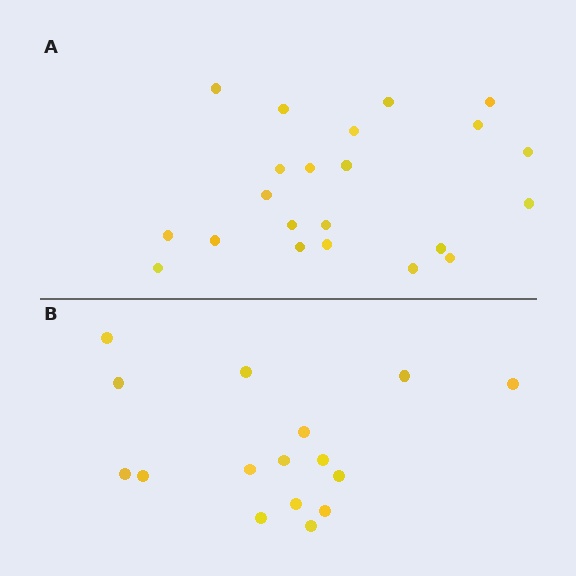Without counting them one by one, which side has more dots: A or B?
Region A (the top region) has more dots.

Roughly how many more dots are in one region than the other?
Region A has about 6 more dots than region B.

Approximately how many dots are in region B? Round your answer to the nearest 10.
About 20 dots. (The exact count is 16, which rounds to 20.)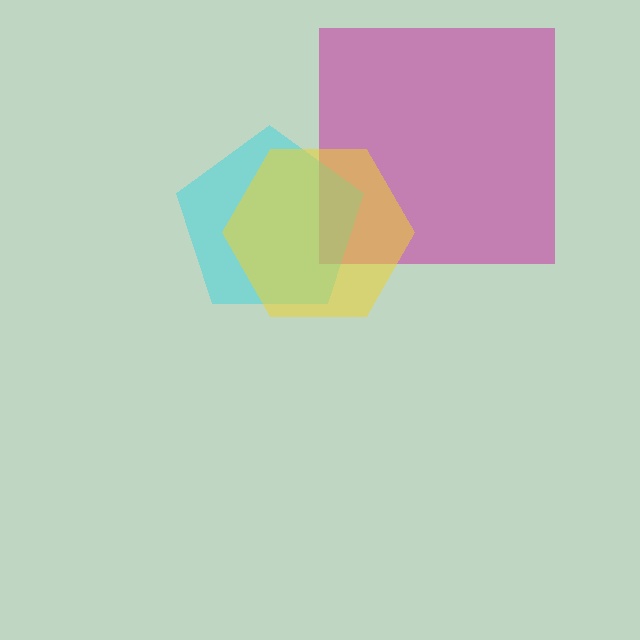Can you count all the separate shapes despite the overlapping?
Yes, there are 3 separate shapes.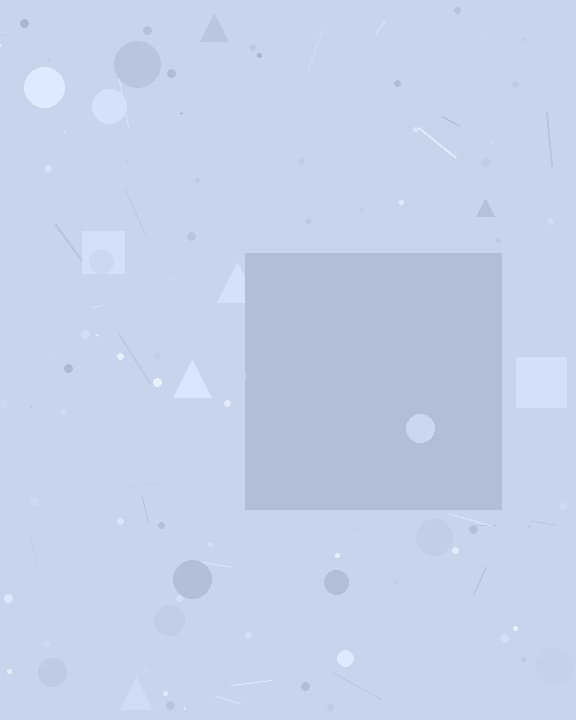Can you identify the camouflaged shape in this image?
The camouflaged shape is a square.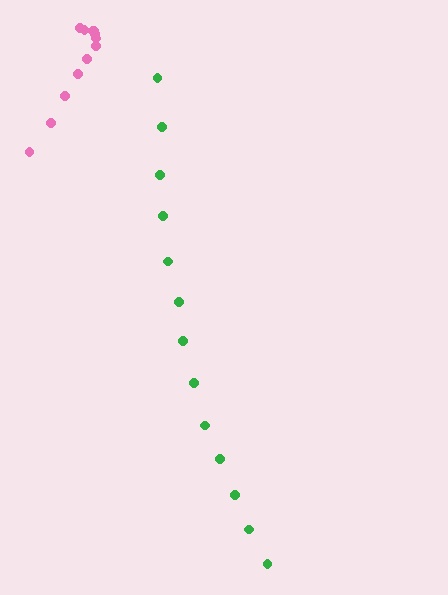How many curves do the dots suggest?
There are 2 distinct paths.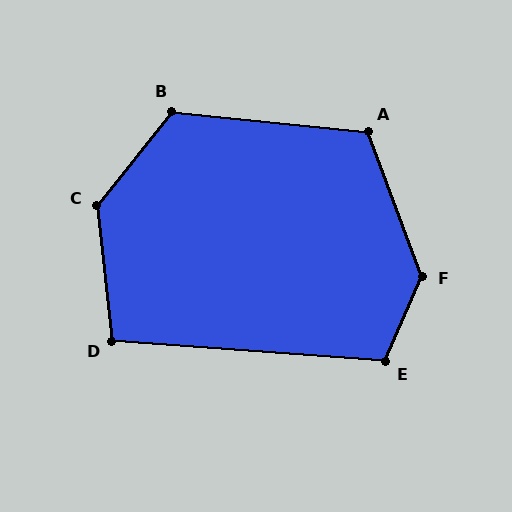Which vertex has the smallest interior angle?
D, at approximately 101 degrees.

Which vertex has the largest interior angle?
F, at approximately 136 degrees.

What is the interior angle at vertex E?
Approximately 109 degrees (obtuse).